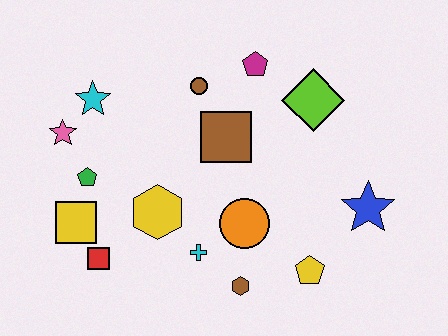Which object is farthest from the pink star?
The blue star is farthest from the pink star.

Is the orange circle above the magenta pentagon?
No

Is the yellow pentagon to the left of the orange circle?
No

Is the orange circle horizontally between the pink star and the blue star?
Yes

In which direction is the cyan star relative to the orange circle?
The cyan star is to the left of the orange circle.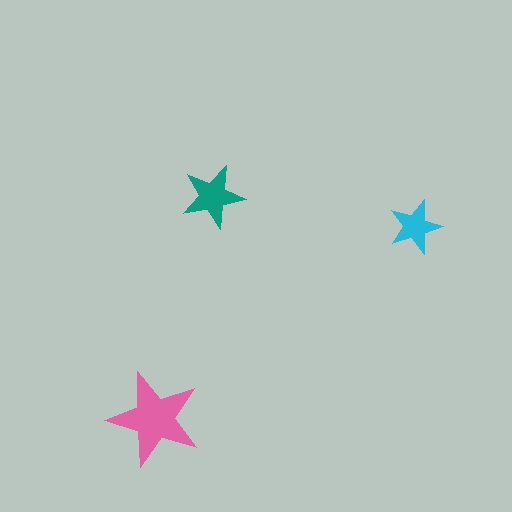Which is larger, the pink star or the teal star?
The pink one.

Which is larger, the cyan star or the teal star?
The teal one.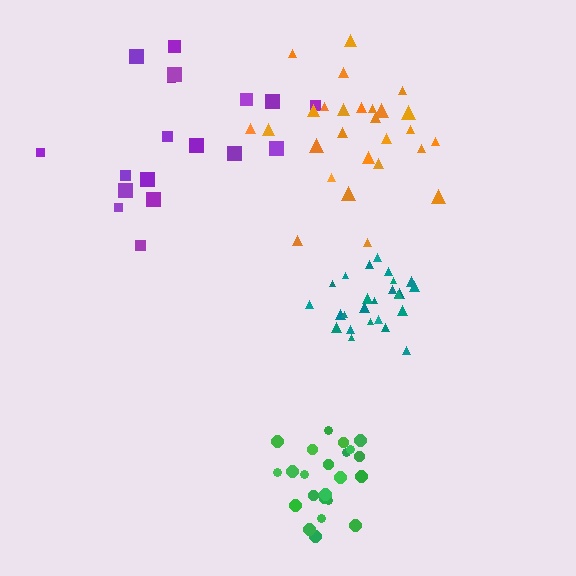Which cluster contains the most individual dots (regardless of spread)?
Orange (27).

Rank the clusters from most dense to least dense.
teal, green, orange, purple.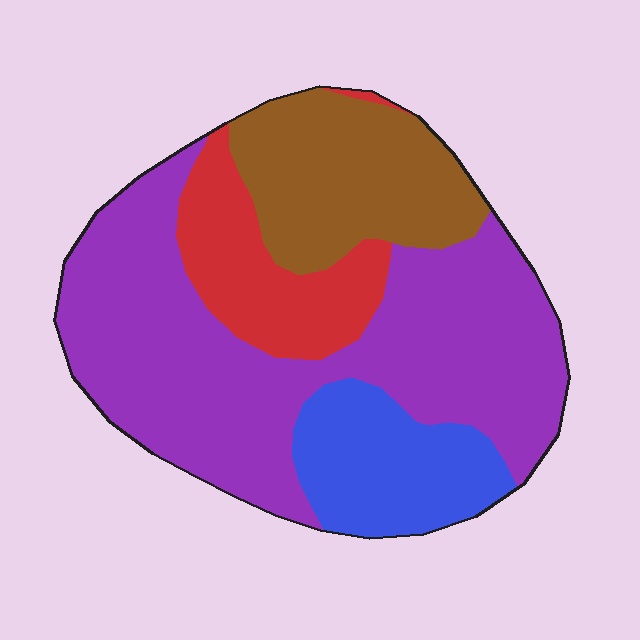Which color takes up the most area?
Purple, at roughly 50%.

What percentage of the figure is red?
Red covers about 15% of the figure.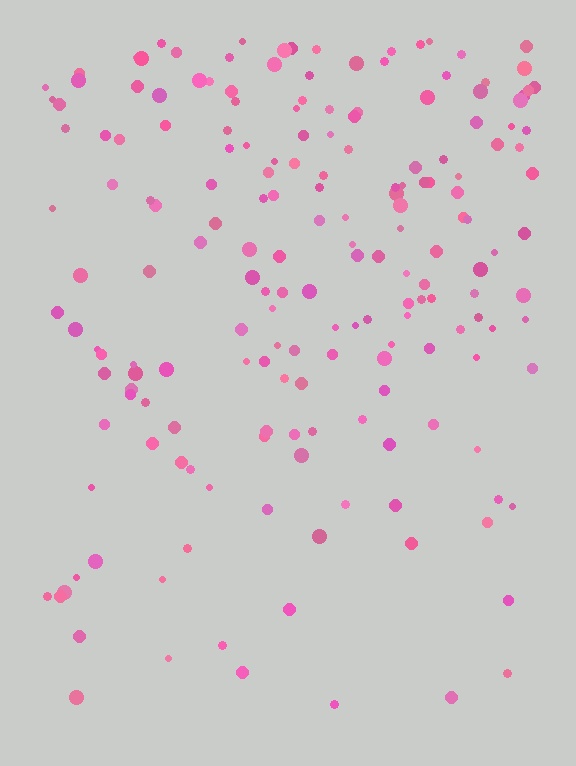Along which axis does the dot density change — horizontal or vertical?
Vertical.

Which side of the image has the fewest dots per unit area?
The bottom.